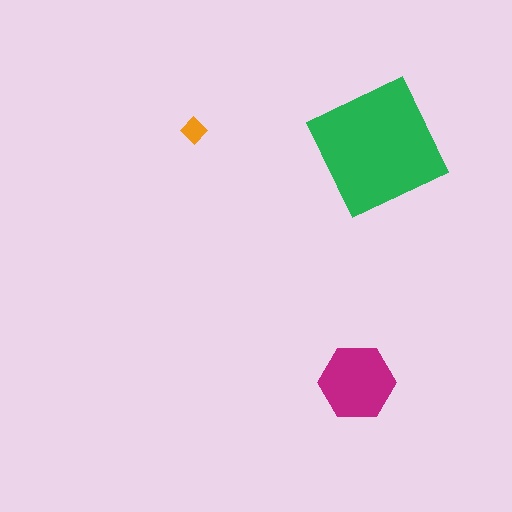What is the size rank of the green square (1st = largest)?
1st.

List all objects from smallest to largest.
The orange diamond, the magenta hexagon, the green square.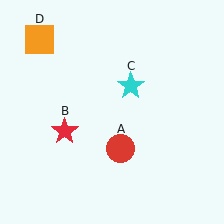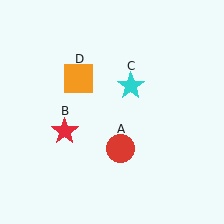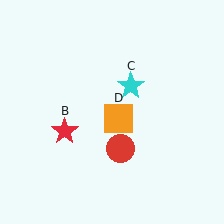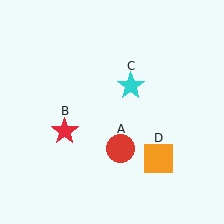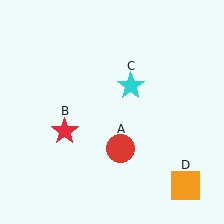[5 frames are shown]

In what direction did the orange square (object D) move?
The orange square (object D) moved down and to the right.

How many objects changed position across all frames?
1 object changed position: orange square (object D).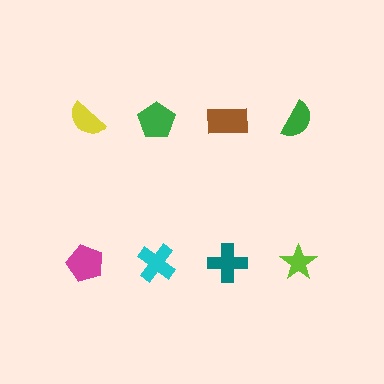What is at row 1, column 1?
A yellow semicircle.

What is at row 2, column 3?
A teal cross.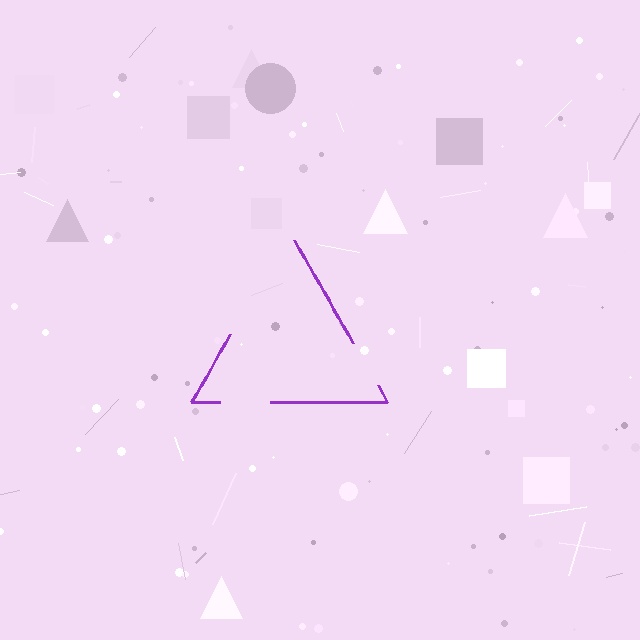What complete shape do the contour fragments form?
The contour fragments form a triangle.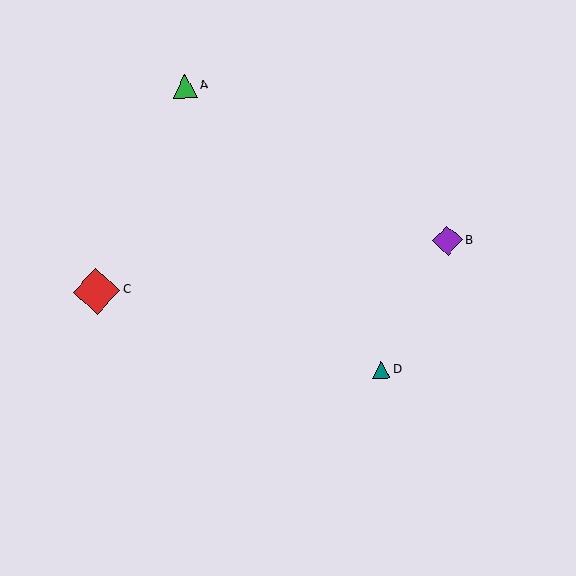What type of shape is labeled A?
Shape A is a green triangle.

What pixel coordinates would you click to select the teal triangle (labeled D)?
Click at (381, 370) to select the teal triangle D.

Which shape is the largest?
The red diamond (labeled C) is the largest.